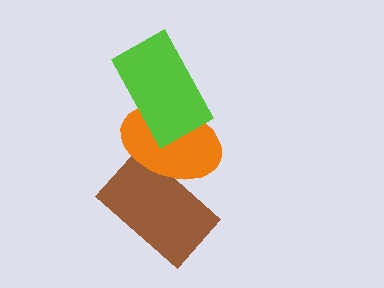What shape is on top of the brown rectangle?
The orange ellipse is on top of the brown rectangle.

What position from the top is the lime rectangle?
The lime rectangle is 1st from the top.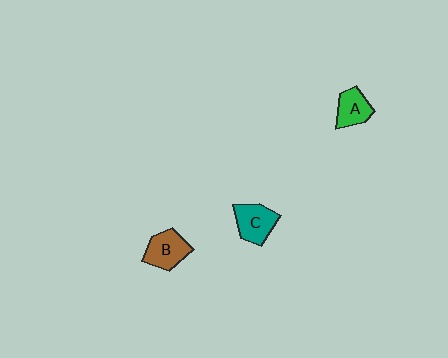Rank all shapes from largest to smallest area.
From largest to smallest: B (brown), C (teal), A (green).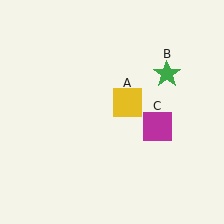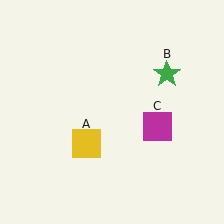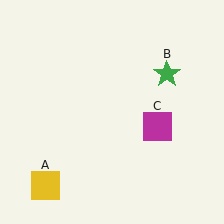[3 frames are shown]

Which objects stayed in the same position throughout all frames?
Green star (object B) and magenta square (object C) remained stationary.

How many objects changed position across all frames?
1 object changed position: yellow square (object A).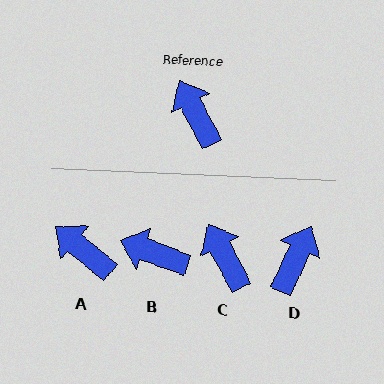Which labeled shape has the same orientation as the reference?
C.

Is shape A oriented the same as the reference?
No, it is off by about 22 degrees.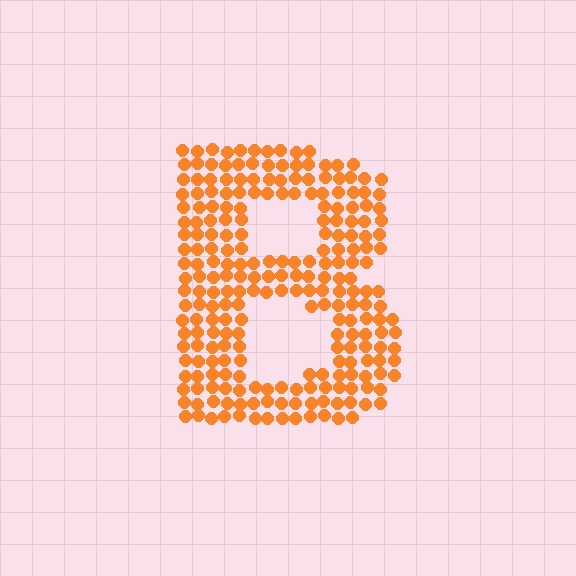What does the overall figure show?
The overall figure shows the letter B.